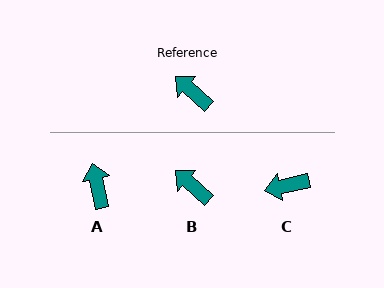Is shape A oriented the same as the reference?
No, it is off by about 36 degrees.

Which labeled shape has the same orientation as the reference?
B.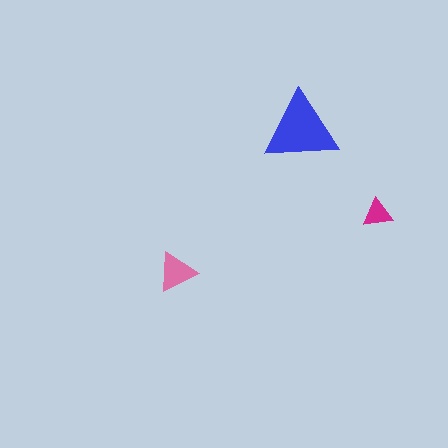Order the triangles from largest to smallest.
the blue one, the pink one, the magenta one.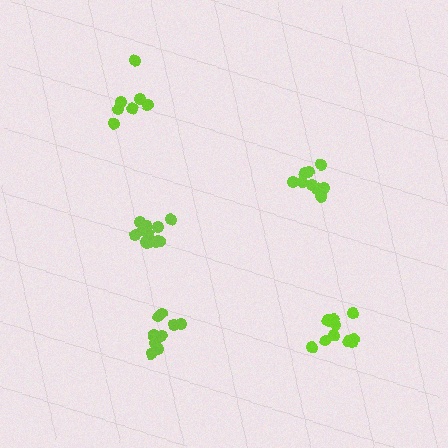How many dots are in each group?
Group 1: 9 dots, Group 2: 12 dots, Group 3: 7 dots, Group 4: 11 dots, Group 5: 10 dots (49 total).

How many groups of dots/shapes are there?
There are 5 groups.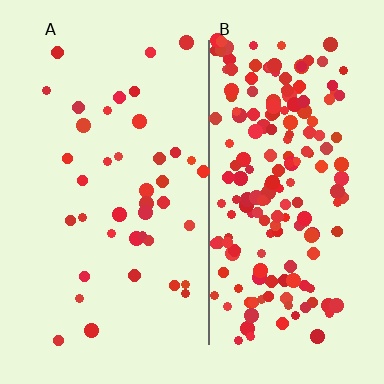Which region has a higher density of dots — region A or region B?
B (the right).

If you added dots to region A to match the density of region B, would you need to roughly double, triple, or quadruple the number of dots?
Approximately quadruple.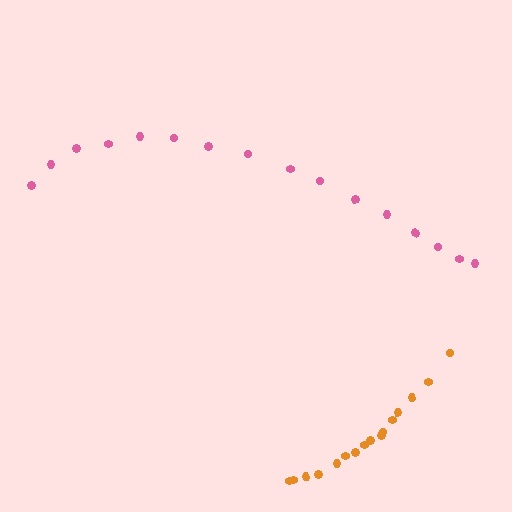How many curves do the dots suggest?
There are 2 distinct paths.